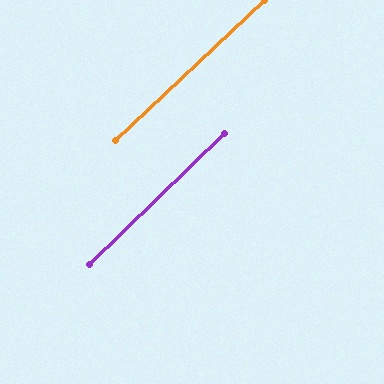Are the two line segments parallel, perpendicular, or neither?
Parallel — their directions differ by only 1.0°.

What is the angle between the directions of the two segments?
Approximately 1 degree.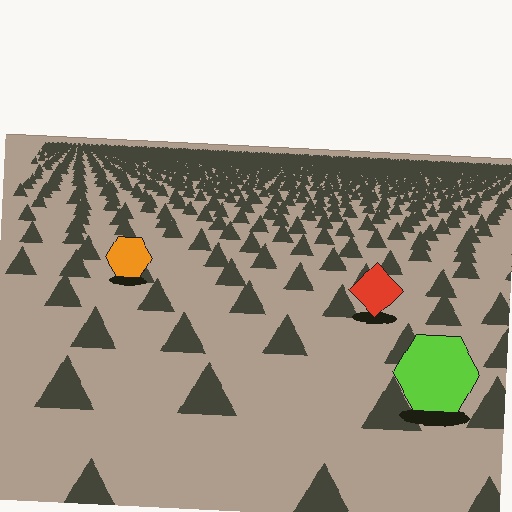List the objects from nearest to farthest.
From nearest to farthest: the lime hexagon, the red diamond, the orange hexagon.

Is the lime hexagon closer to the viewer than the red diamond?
Yes. The lime hexagon is closer — you can tell from the texture gradient: the ground texture is coarser near it.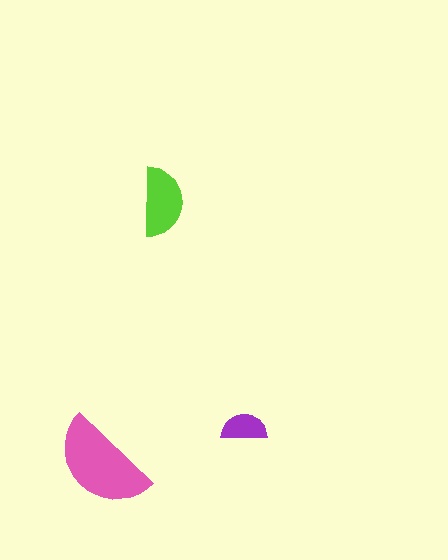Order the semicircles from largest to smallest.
the pink one, the lime one, the purple one.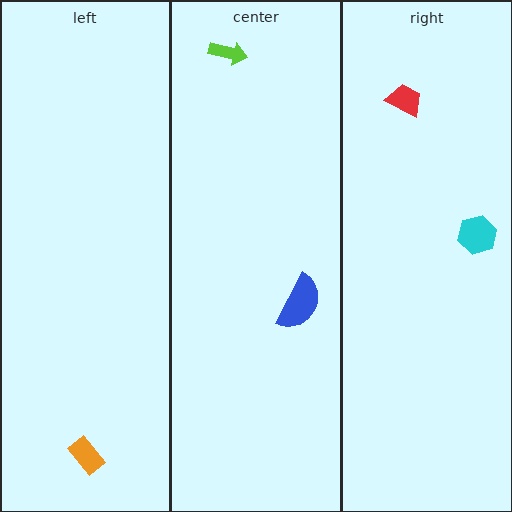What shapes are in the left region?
The orange rectangle.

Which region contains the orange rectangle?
The left region.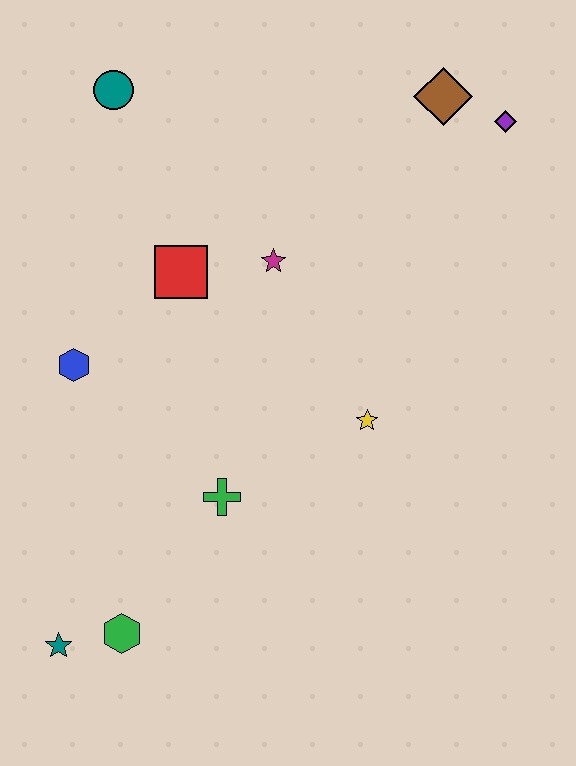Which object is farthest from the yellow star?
The teal circle is farthest from the yellow star.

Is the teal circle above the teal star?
Yes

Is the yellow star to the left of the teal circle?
No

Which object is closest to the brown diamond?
The purple diamond is closest to the brown diamond.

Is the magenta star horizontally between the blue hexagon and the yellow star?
Yes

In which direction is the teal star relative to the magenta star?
The teal star is below the magenta star.